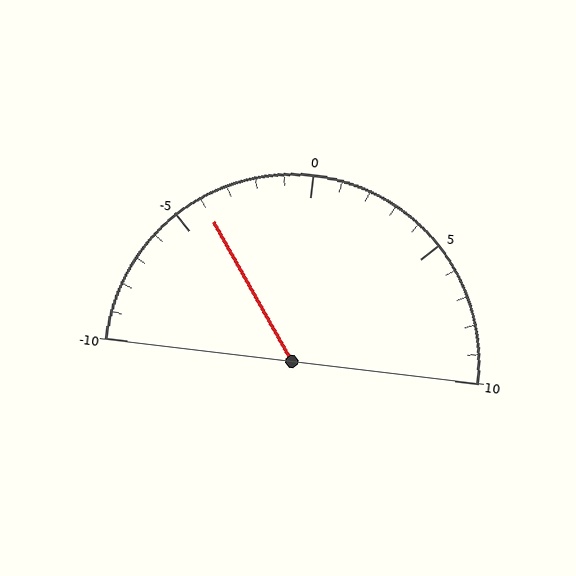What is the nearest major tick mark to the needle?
The nearest major tick mark is -5.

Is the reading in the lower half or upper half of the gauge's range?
The reading is in the lower half of the range (-10 to 10).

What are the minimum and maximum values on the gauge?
The gauge ranges from -10 to 10.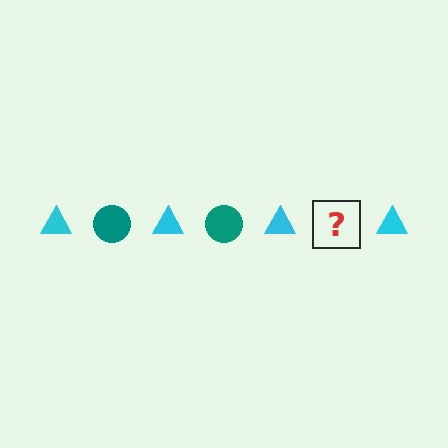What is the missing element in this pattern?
The missing element is a teal circle.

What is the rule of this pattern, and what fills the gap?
The rule is that the pattern alternates between cyan triangle and teal circle. The gap should be filled with a teal circle.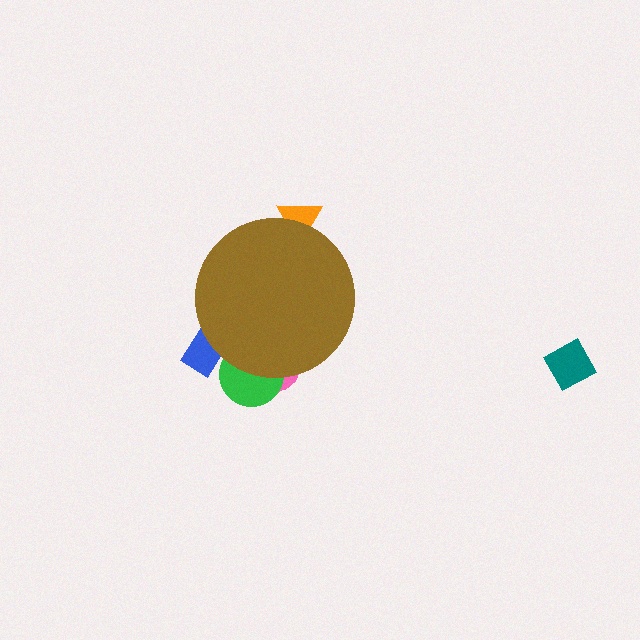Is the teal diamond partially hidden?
No, the teal diamond is fully visible.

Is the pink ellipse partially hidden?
Yes, the pink ellipse is partially hidden behind the brown circle.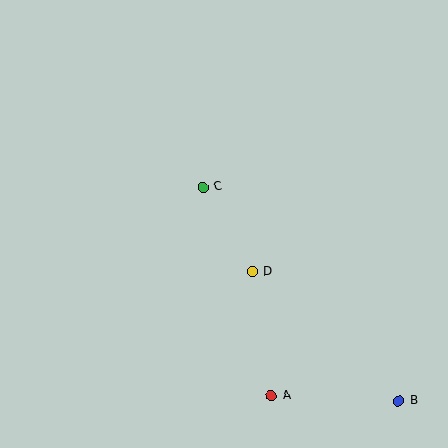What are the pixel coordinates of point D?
Point D is at (252, 272).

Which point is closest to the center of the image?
Point C at (203, 187) is closest to the center.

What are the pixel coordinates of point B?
Point B is at (399, 401).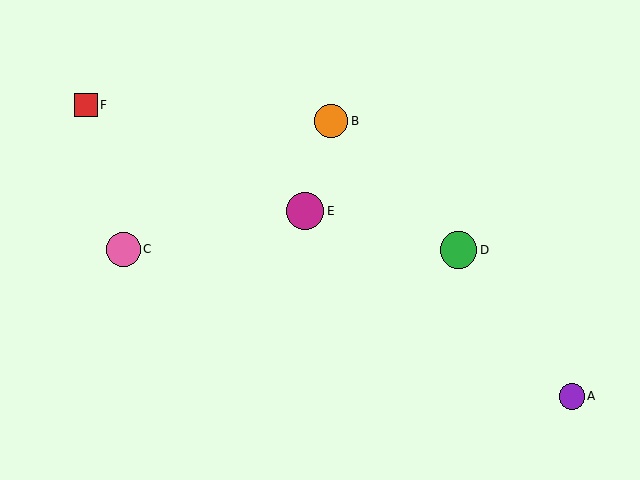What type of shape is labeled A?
Shape A is a purple circle.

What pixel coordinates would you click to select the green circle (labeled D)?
Click at (458, 250) to select the green circle D.